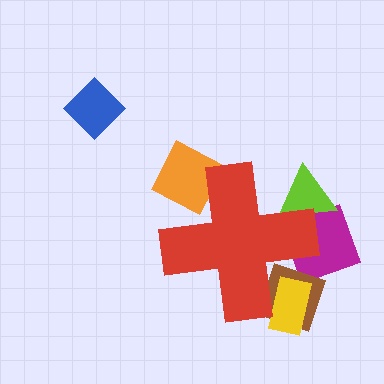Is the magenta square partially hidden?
Yes, the magenta square is partially hidden behind the red cross.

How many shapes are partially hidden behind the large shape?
5 shapes are partially hidden.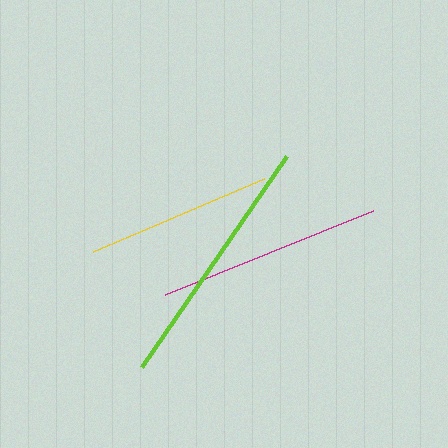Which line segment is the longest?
The lime line is the longest at approximately 255 pixels.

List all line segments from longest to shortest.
From longest to shortest: lime, magenta, yellow.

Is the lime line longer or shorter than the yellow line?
The lime line is longer than the yellow line.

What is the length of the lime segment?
The lime segment is approximately 255 pixels long.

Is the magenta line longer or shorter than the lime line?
The lime line is longer than the magenta line.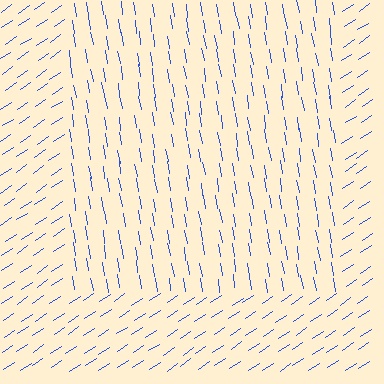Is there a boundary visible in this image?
Yes, there is a texture boundary formed by a change in line orientation.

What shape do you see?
I see a rectangle.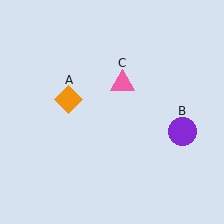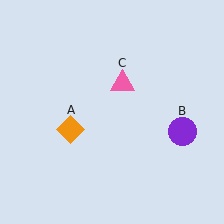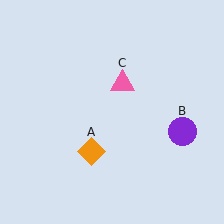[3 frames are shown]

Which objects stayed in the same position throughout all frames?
Purple circle (object B) and pink triangle (object C) remained stationary.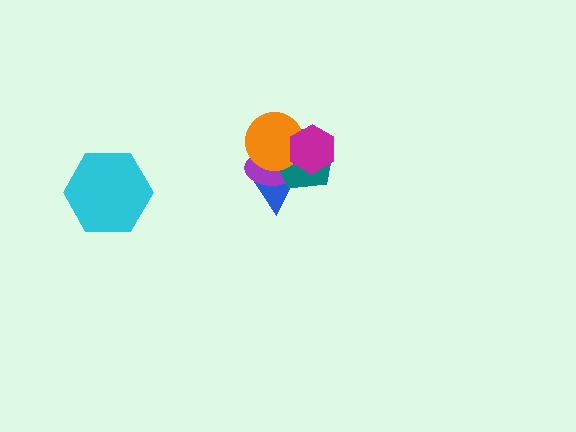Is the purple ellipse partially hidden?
Yes, it is partially covered by another shape.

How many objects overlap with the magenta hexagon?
4 objects overlap with the magenta hexagon.